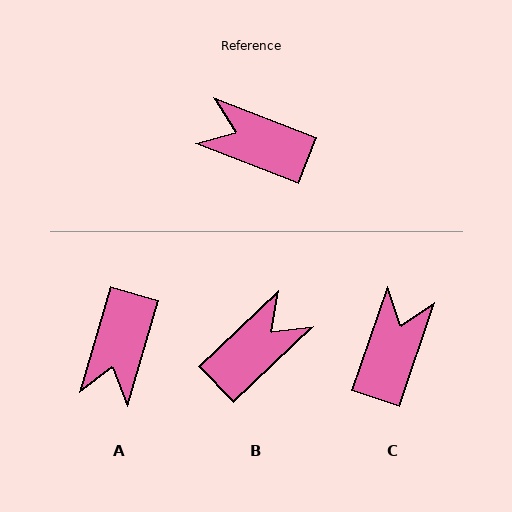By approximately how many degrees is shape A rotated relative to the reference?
Approximately 95 degrees counter-clockwise.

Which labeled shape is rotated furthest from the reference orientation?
B, about 115 degrees away.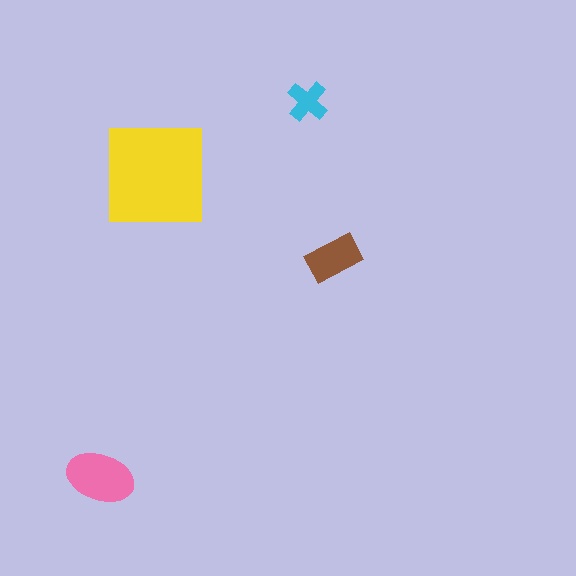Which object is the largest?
The yellow square.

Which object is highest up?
The cyan cross is topmost.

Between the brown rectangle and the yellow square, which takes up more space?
The yellow square.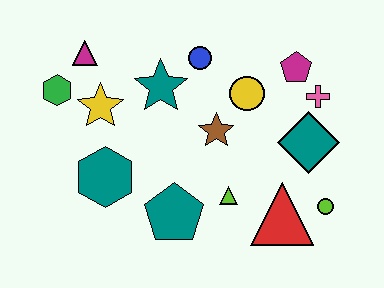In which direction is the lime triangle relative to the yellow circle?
The lime triangle is below the yellow circle.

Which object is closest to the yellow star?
The green hexagon is closest to the yellow star.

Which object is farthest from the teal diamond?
The green hexagon is farthest from the teal diamond.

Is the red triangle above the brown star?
No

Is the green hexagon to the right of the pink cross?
No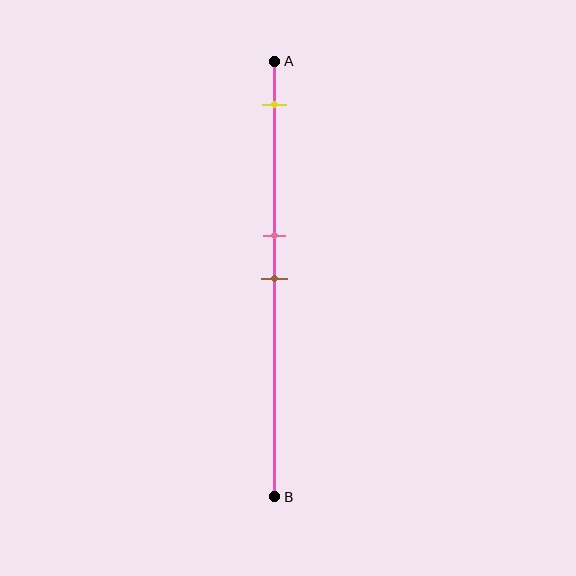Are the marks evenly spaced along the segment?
No, the marks are not evenly spaced.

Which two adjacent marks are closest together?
The pink and brown marks are the closest adjacent pair.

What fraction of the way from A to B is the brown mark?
The brown mark is approximately 50% (0.5) of the way from A to B.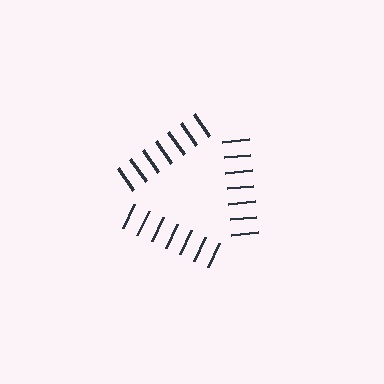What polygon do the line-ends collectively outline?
An illusory triangle — the line segments terminate on its edges but no continuous stroke is drawn.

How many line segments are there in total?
21 — 7 along each of the 3 edges.